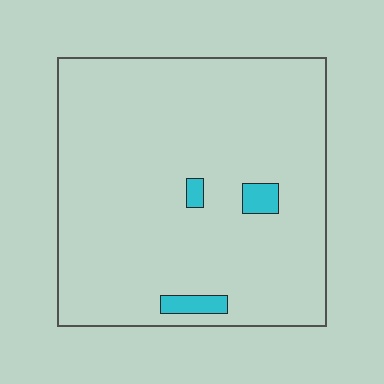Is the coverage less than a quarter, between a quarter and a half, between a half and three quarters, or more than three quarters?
Less than a quarter.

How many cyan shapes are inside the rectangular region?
3.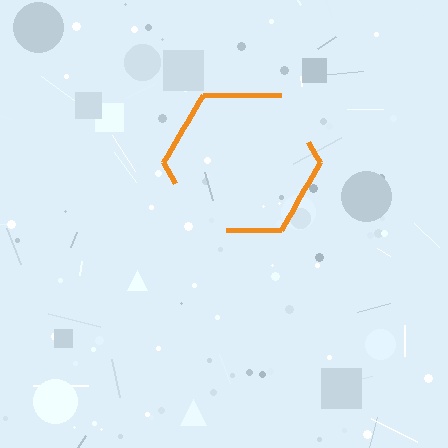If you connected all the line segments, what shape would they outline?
They would outline a hexagon.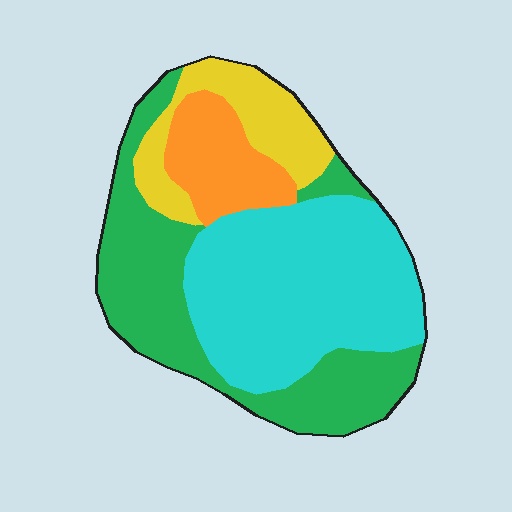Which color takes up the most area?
Cyan, at roughly 40%.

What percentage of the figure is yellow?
Yellow takes up about one eighth (1/8) of the figure.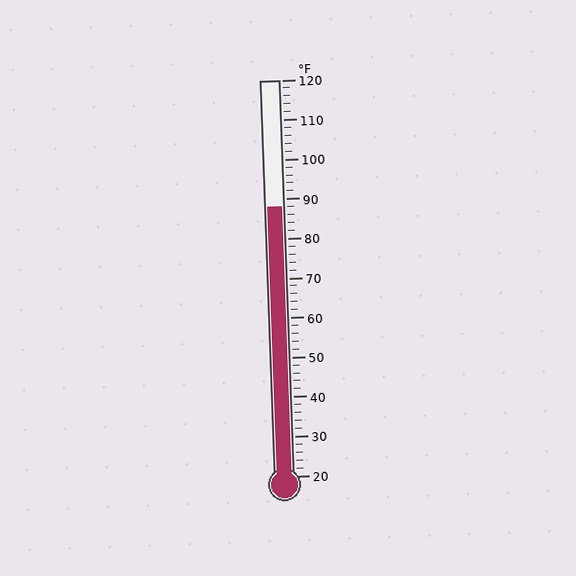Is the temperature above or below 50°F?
The temperature is above 50°F.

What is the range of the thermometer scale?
The thermometer scale ranges from 20°F to 120°F.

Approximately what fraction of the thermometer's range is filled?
The thermometer is filled to approximately 70% of its range.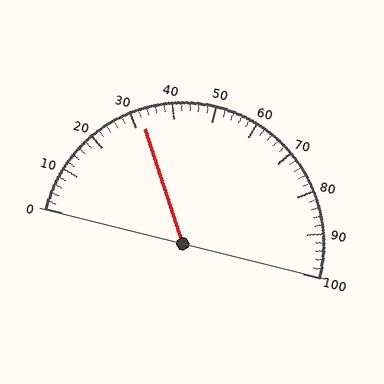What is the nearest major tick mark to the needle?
The nearest major tick mark is 30.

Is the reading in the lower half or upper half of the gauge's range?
The reading is in the lower half of the range (0 to 100).